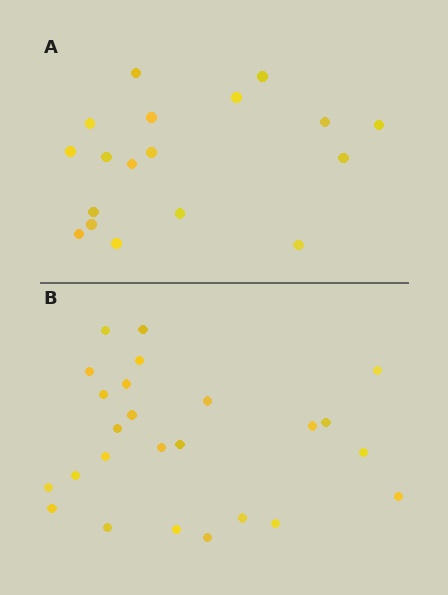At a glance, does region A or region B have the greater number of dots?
Region B (the bottom region) has more dots.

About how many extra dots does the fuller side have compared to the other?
Region B has roughly 8 or so more dots than region A.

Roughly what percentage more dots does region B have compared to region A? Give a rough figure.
About 40% more.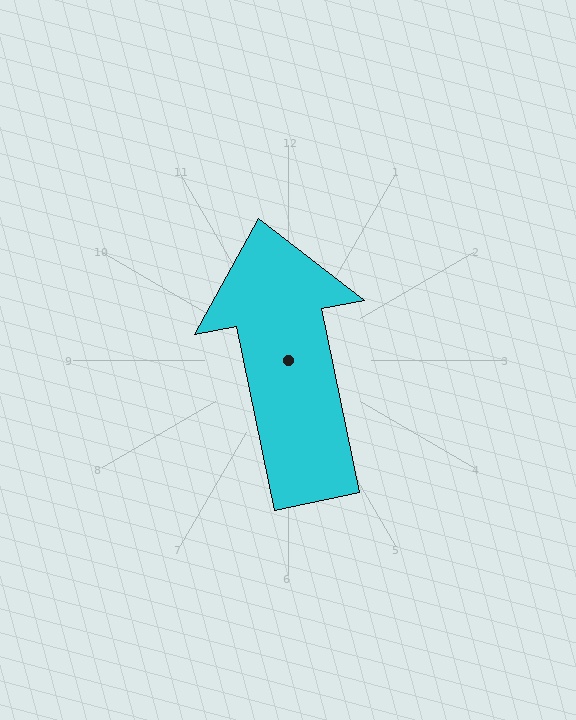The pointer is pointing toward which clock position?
Roughly 12 o'clock.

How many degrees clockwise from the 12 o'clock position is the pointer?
Approximately 348 degrees.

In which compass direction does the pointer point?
North.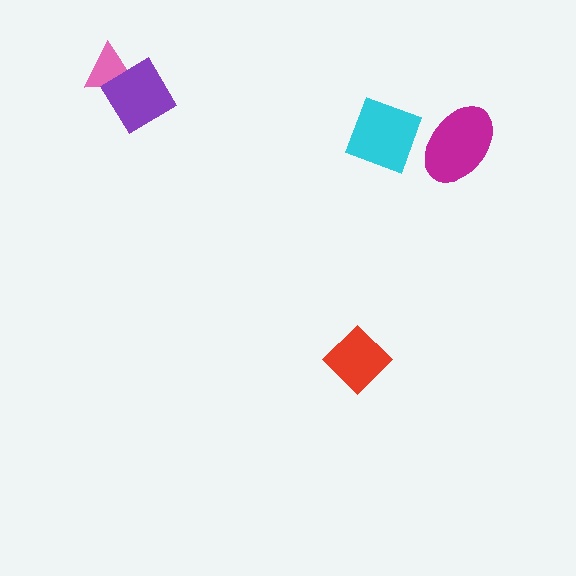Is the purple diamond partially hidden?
No, no other shape covers it.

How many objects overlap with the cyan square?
0 objects overlap with the cyan square.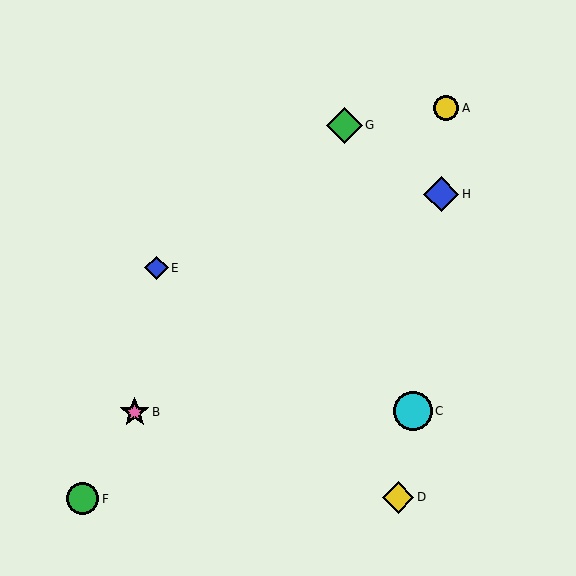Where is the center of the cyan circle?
The center of the cyan circle is at (413, 411).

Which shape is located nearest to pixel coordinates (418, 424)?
The cyan circle (labeled C) at (413, 411) is nearest to that location.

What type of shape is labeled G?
Shape G is a green diamond.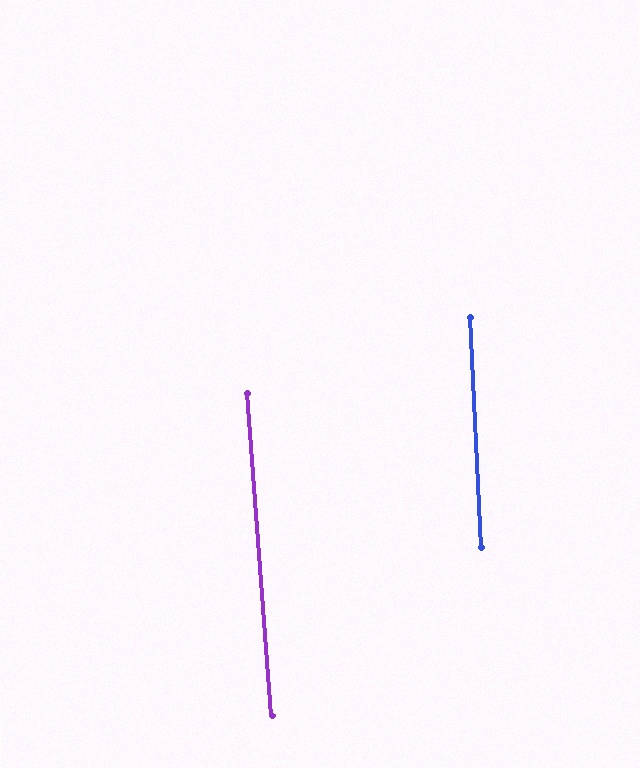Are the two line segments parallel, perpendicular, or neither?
Parallel — their directions differ by only 1.5°.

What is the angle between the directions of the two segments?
Approximately 1 degree.